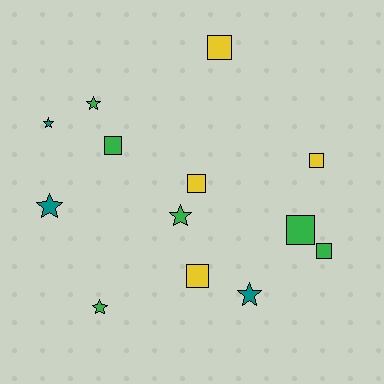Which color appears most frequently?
Green, with 6 objects.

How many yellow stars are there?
There are no yellow stars.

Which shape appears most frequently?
Square, with 7 objects.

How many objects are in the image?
There are 13 objects.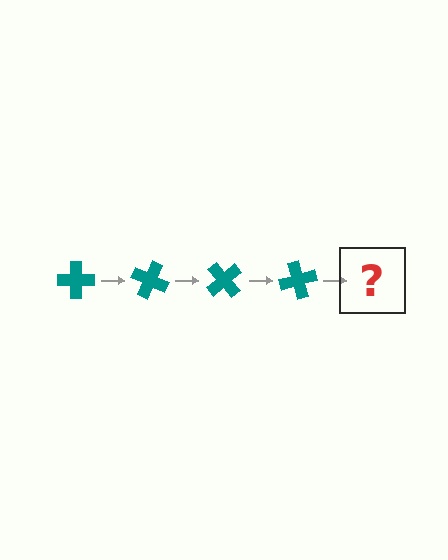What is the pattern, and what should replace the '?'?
The pattern is that the cross rotates 25 degrees each step. The '?' should be a teal cross rotated 100 degrees.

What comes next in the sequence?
The next element should be a teal cross rotated 100 degrees.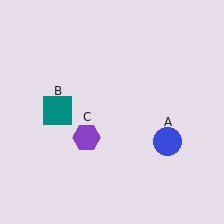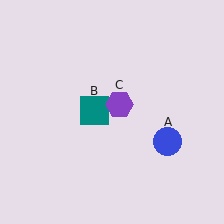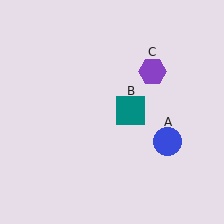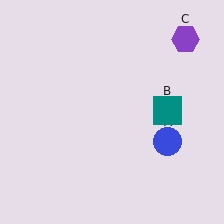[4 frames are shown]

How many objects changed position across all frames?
2 objects changed position: teal square (object B), purple hexagon (object C).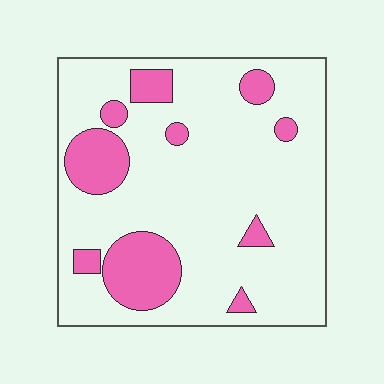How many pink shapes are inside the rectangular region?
10.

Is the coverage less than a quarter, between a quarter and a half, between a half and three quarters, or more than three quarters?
Less than a quarter.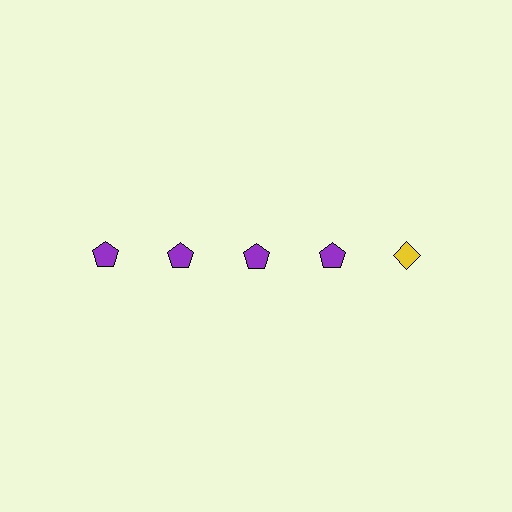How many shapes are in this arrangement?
There are 5 shapes arranged in a grid pattern.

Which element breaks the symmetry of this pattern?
The yellow diamond in the top row, rightmost column breaks the symmetry. All other shapes are purple pentagons.